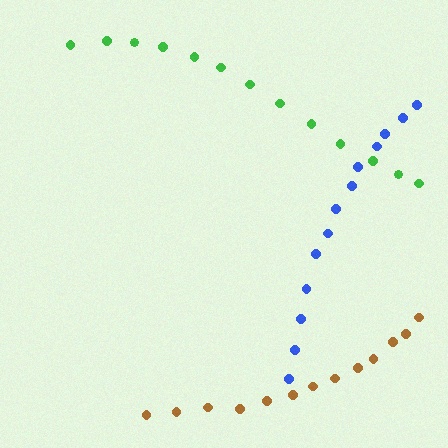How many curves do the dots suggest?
There are 3 distinct paths.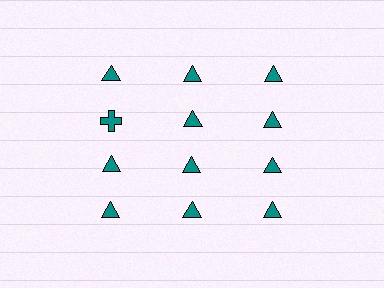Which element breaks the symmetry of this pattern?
The teal cross in the second row, leftmost column breaks the symmetry. All other shapes are teal triangles.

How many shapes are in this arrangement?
There are 12 shapes arranged in a grid pattern.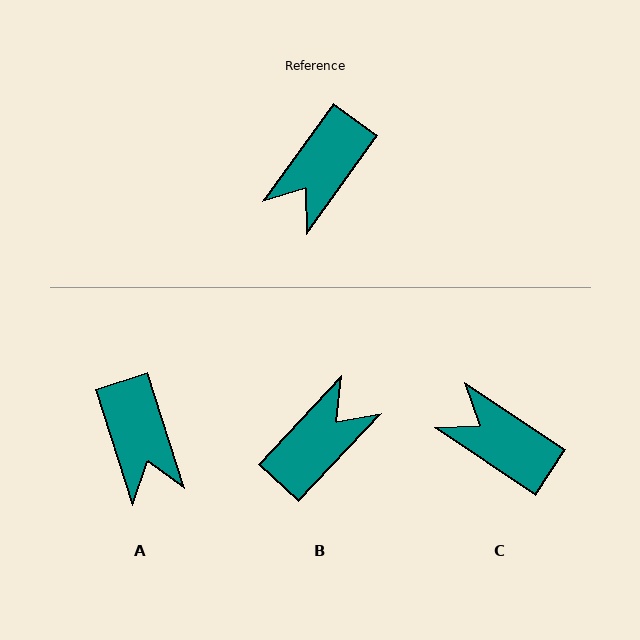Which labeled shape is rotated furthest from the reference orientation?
B, about 173 degrees away.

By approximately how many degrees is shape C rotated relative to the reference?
Approximately 88 degrees clockwise.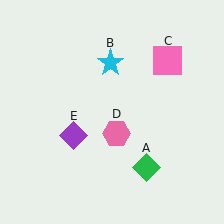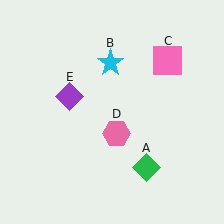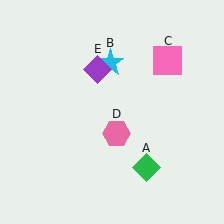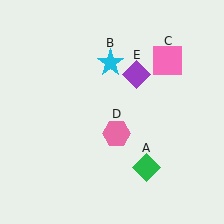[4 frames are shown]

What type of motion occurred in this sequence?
The purple diamond (object E) rotated clockwise around the center of the scene.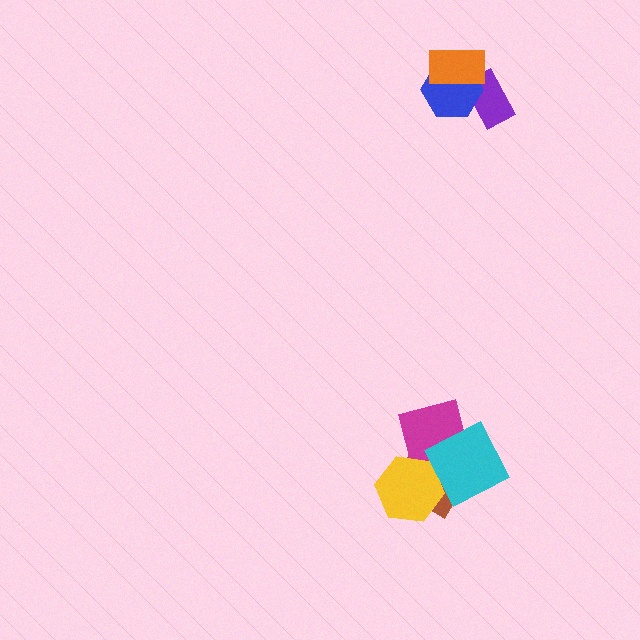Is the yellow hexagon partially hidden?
Yes, it is partially covered by another shape.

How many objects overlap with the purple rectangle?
2 objects overlap with the purple rectangle.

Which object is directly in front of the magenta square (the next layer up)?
The yellow hexagon is directly in front of the magenta square.